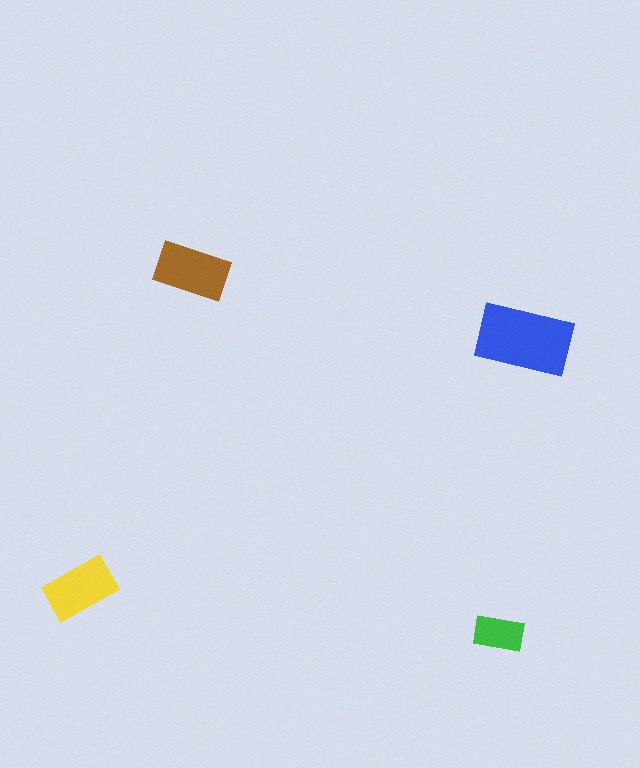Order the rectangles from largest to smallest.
the blue one, the brown one, the yellow one, the green one.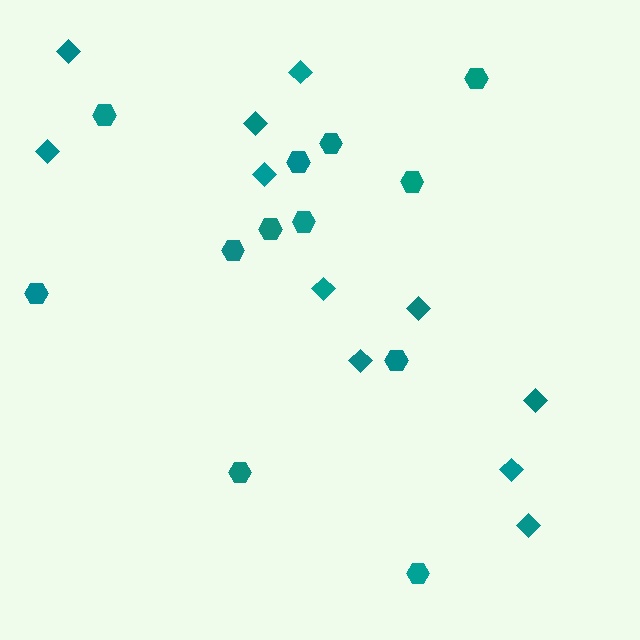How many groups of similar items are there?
There are 2 groups: one group of hexagons (12) and one group of diamonds (11).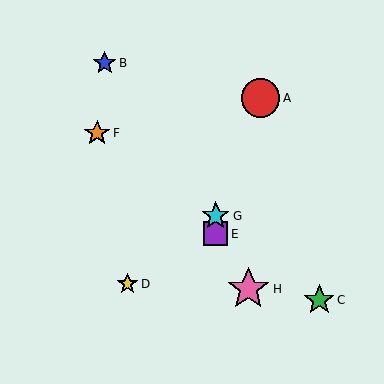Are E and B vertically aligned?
No, E is at x≈216 and B is at x≈105.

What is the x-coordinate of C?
Object C is at x≈319.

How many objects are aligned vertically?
2 objects (E, G) are aligned vertically.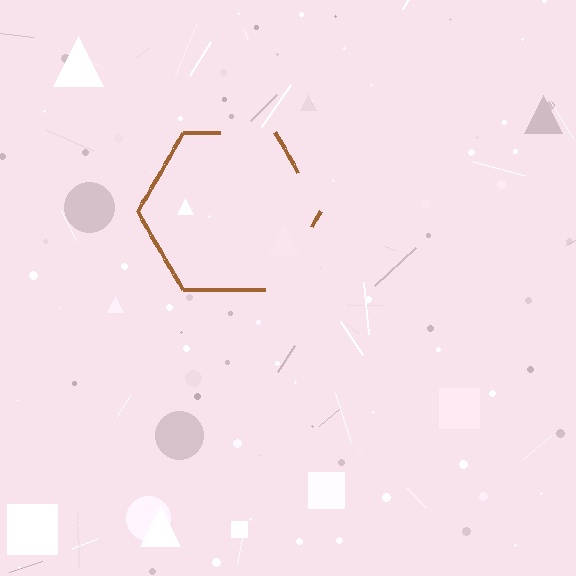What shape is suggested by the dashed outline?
The dashed outline suggests a hexagon.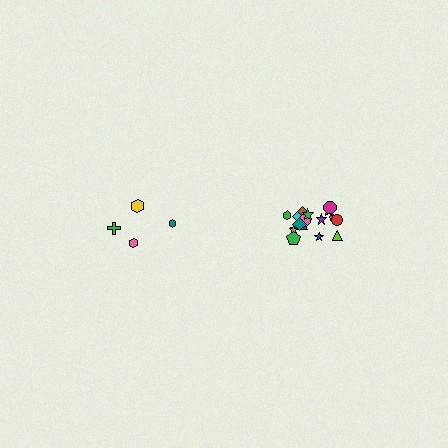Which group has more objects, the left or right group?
The right group.